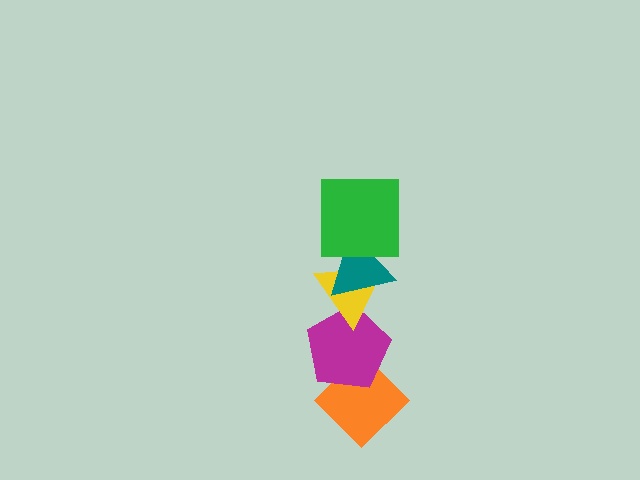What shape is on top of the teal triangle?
The green square is on top of the teal triangle.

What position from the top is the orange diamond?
The orange diamond is 5th from the top.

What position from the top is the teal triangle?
The teal triangle is 2nd from the top.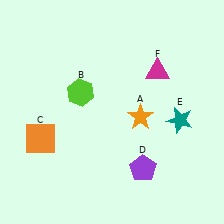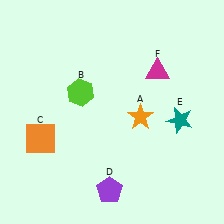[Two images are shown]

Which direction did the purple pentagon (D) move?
The purple pentagon (D) moved left.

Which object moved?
The purple pentagon (D) moved left.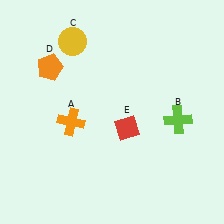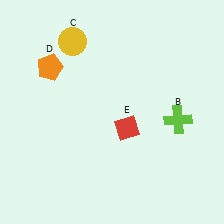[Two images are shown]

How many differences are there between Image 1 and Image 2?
There is 1 difference between the two images.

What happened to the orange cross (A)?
The orange cross (A) was removed in Image 2. It was in the bottom-left area of Image 1.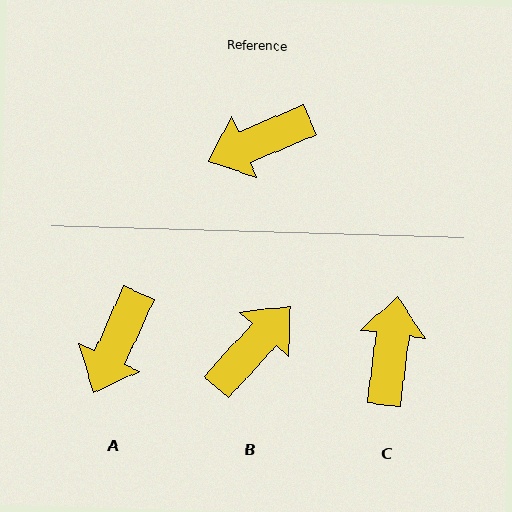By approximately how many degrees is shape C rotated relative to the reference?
Approximately 119 degrees clockwise.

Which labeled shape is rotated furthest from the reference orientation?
B, about 155 degrees away.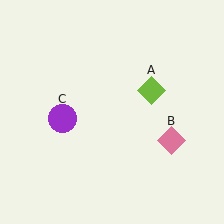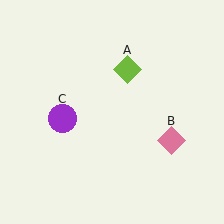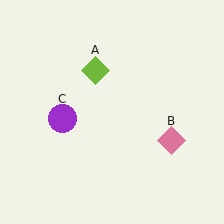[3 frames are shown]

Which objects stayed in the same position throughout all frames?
Pink diamond (object B) and purple circle (object C) remained stationary.